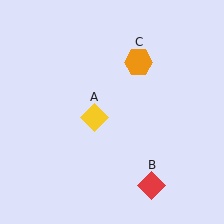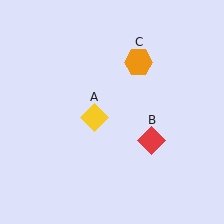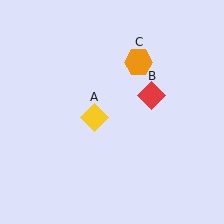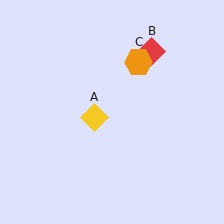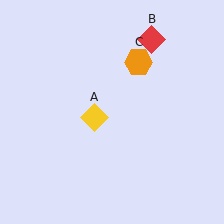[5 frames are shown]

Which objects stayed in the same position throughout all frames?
Yellow diamond (object A) and orange hexagon (object C) remained stationary.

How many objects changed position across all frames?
1 object changed position: red diamond (object B).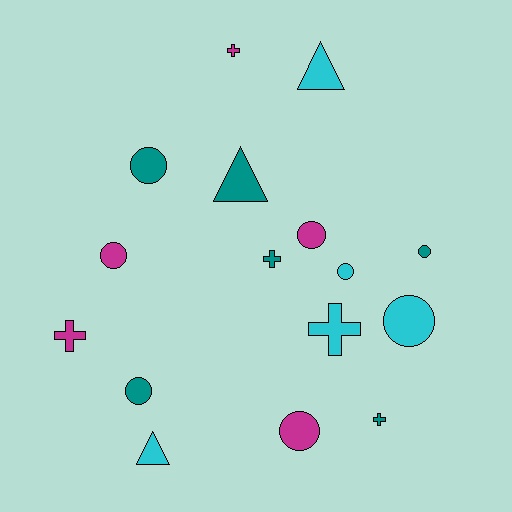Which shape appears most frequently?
Circle, with 8 objects.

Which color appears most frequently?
Teal, with 6 objects.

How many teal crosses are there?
There are 2 teal crosses.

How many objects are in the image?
There are 16 objects.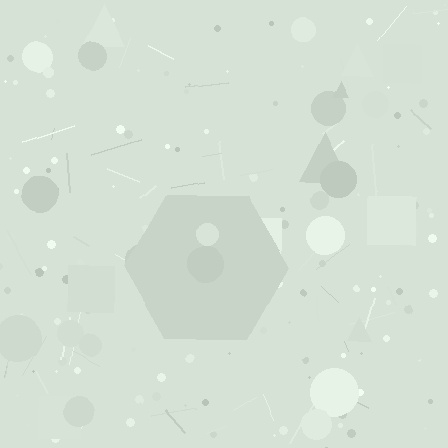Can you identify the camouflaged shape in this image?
The camouflaged shape is a hexagon.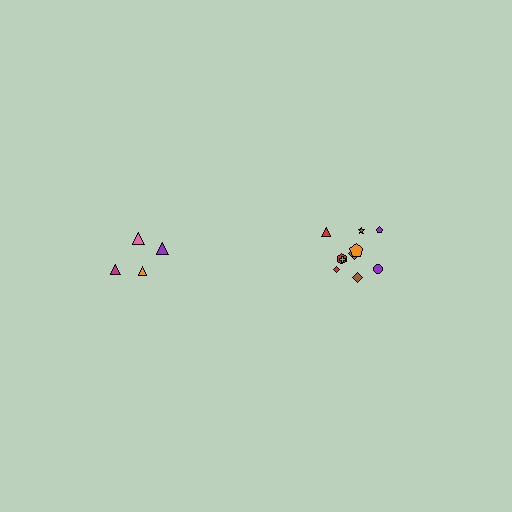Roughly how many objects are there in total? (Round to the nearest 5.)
Roughly 15 objects in total.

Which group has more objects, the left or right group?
The right group.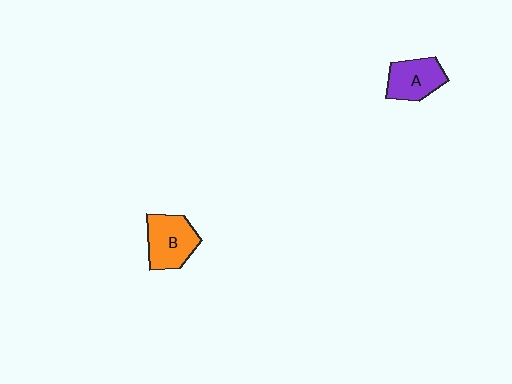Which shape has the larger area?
Shape B (orange).